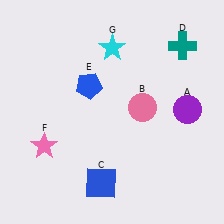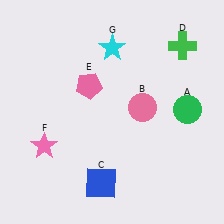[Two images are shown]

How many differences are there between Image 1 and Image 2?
There are 3 differences between the two images.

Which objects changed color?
A changed from purple to green. D changed from teal to green. E changed from blue to pink.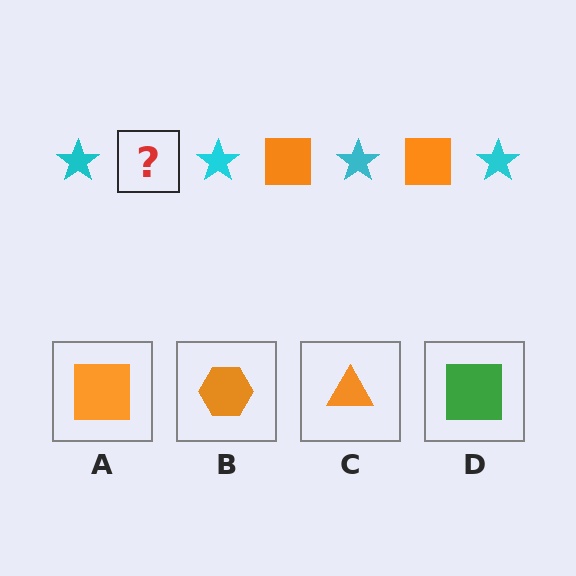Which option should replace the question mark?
Option A.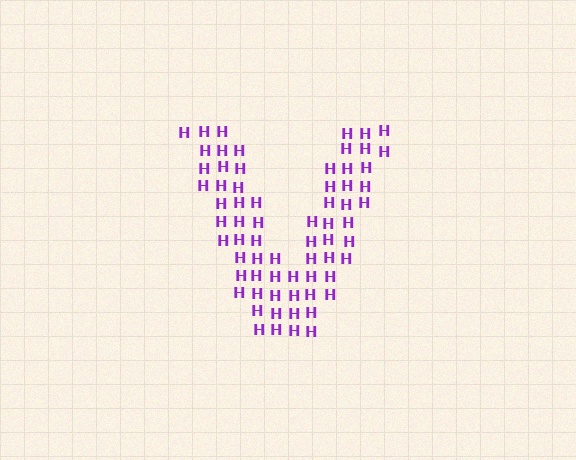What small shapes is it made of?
It is made of small letter H's.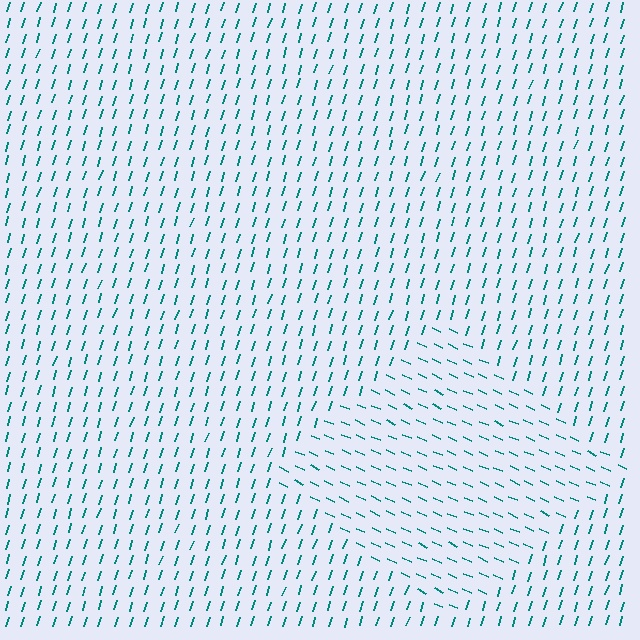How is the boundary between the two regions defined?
The boundary is defined purely by a change in line orientation (approximately 83 degrees difference). All lines are the same color and thickness.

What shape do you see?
I see a diamond.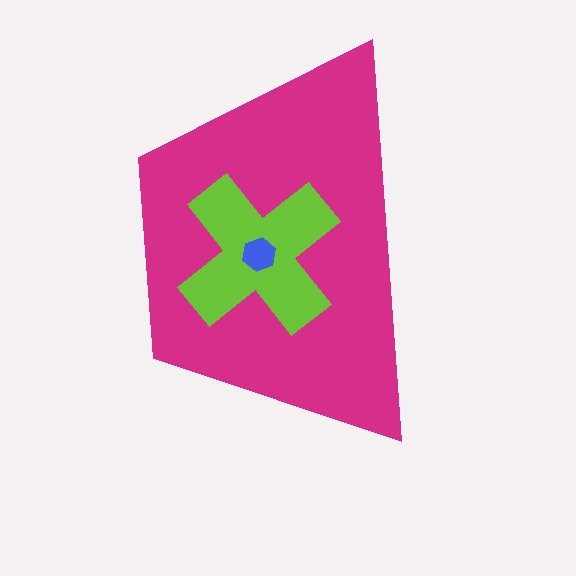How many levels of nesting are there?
3.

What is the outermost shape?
The magenta trapezoid.